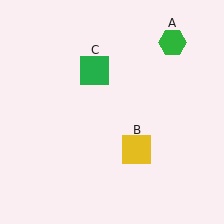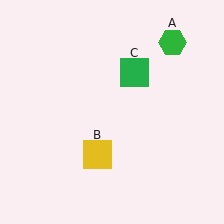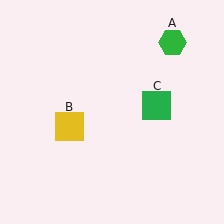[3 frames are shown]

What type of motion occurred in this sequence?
The yellow square (object B), green square (object C) rotated clockwise around the center of the scene.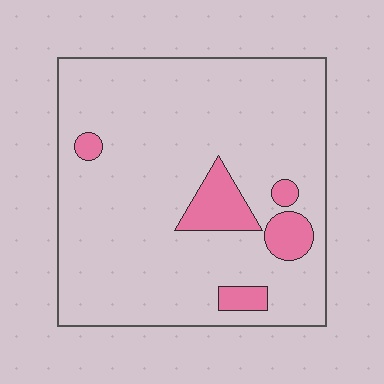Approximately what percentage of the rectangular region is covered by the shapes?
Approximately 10%.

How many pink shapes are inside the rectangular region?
5.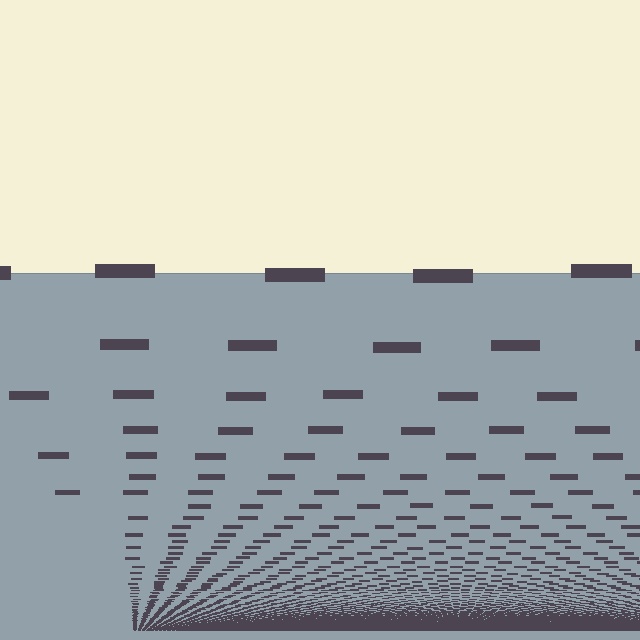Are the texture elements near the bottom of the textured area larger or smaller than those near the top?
Smaller. The gradient is inverted — elements near the bottom are smaller and denser.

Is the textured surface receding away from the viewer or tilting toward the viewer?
The surface appears to tilt toward the viewer. Texture elements get larger and sparser toward the top.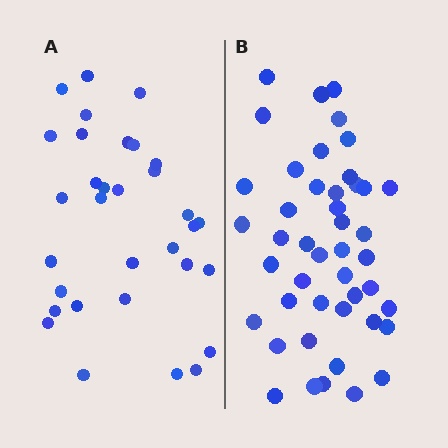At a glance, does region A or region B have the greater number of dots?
Region B (the right region) has more dots.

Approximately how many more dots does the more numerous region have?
Region B has approximately 15 more dots than region A.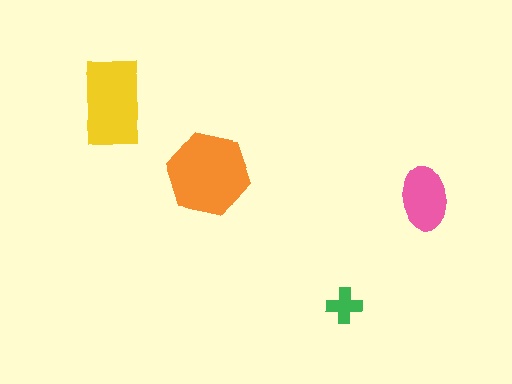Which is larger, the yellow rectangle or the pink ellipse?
The yellow rectangle.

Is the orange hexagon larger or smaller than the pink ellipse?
Larger.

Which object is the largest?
The orange hexagon.